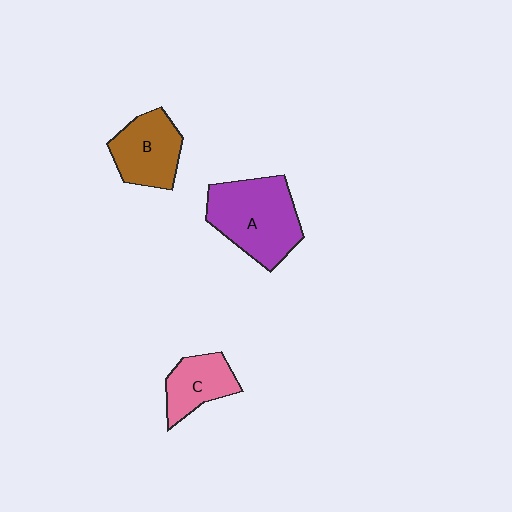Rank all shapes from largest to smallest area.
From largest to smallest: A (purple), B (brown), C (pink).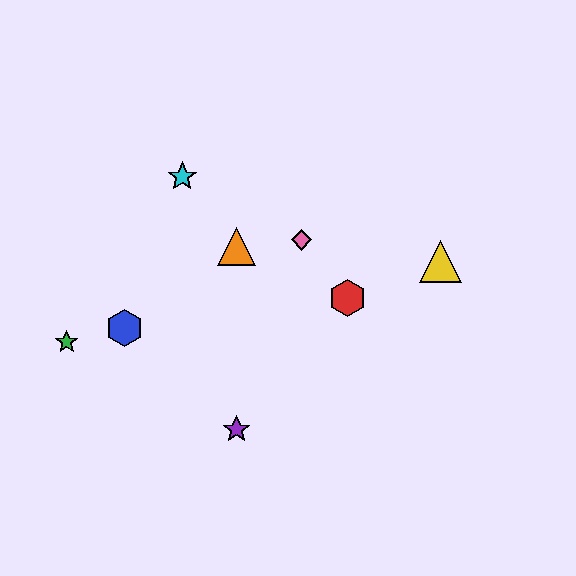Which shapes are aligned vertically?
The purple star, the orange triangle are aligned vertically.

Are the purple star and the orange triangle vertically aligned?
Yes, both are at x≈237.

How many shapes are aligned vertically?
2 shapes (the purple star, the orange triangle) are aligned vertically.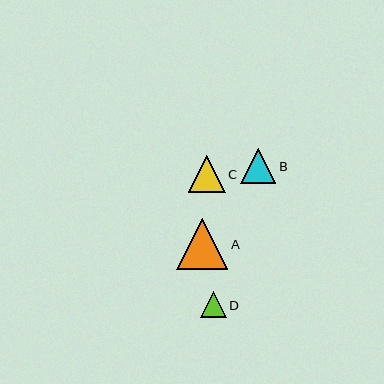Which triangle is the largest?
Triangle A is the largest with a size of approximately 51 pixels.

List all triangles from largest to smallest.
From largest to smallest: A, C, B, D.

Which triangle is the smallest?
Triangle D is the smallest with a size of approximately 26 pixels.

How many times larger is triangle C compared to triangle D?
Triangle C is approximately 1.4 times the size of triangle D.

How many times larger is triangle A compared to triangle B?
Triangle A is approximately 1.5 times the size of triangle B.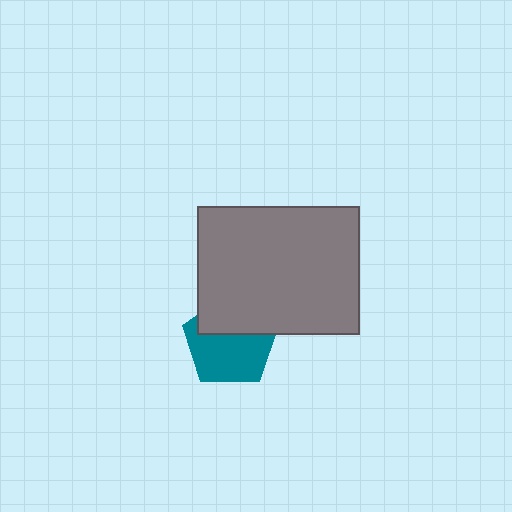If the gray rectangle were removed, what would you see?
You would see the complete teal pentagon.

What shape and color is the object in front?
The object in front is a gray rectangle.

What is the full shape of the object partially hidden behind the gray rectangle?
The partially hidden object is a teal pentagon.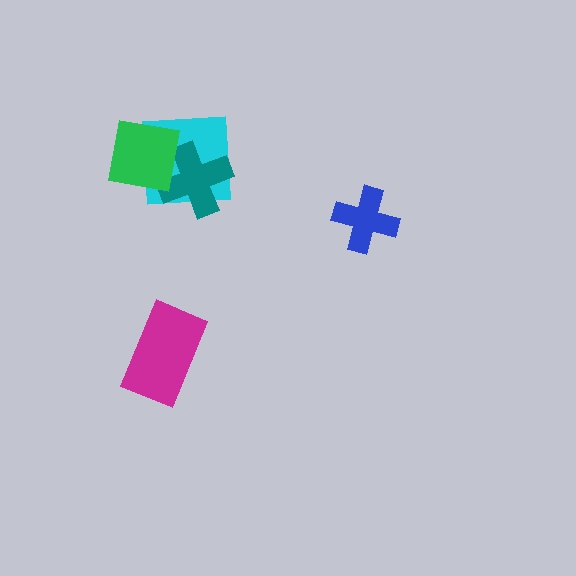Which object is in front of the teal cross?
The green square is in front of the teal cross.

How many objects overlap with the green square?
2 objects overlap with the green square.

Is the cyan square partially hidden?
Yes, it is partially covered by another shape.